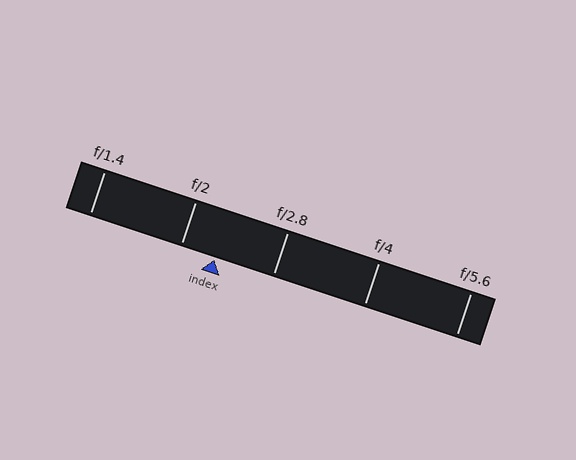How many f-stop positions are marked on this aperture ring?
There are 5 f-stop positions marked.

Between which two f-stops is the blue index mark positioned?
The index mark is between f/2 and f/2.8.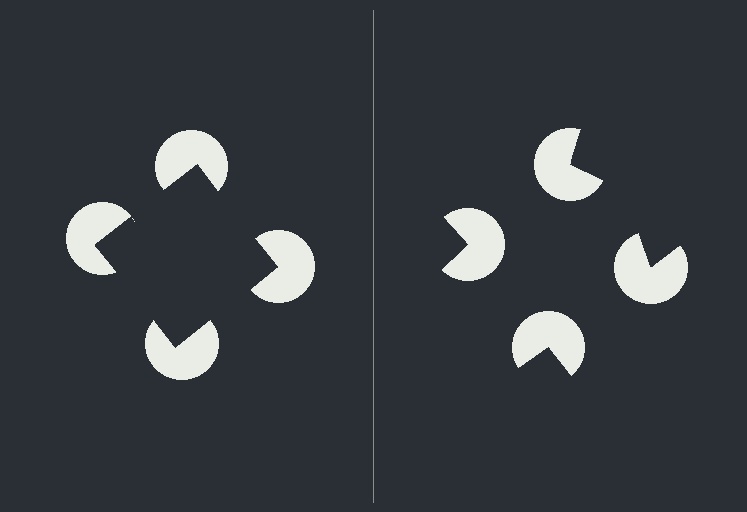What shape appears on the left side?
An illusory square.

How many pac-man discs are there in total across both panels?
8 — 4 on each side.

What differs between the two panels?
The pac-man discs are positioned identically on both sides; only the wedge orientations differ. On the left they align to a square; on the right they are misaligned.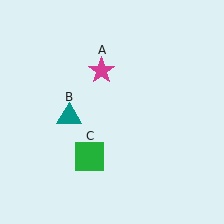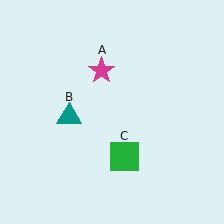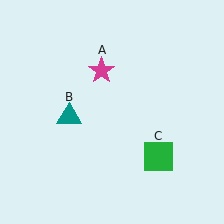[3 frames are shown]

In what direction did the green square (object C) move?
The green square (object C) moved right.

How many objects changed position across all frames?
1 object changed position: green square (object C).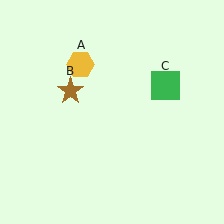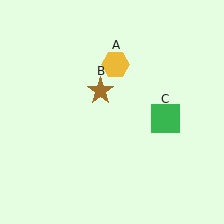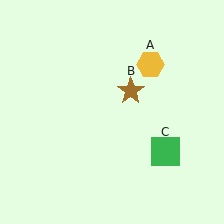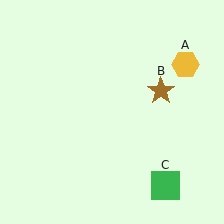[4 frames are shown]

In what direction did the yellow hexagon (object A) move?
The yellow hexagon (object A) moved right.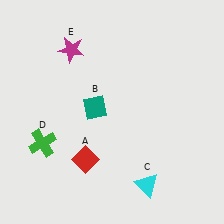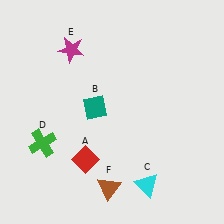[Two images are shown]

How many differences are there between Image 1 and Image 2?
There is 1 difference between the two images.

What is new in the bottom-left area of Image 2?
A brown triangle (F) was added in the bottom-left area of Image 2.